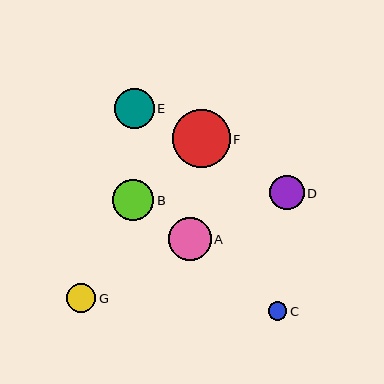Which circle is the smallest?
Circle C is the smallest with a size of approximately 18 pixels.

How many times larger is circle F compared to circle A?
Circle F is approximately 1.4 times the size of circle A.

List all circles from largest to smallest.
From largest to smallest: F, A, B, E, D, G, C.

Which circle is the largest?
Circle F is the largest with a size of approximately 58 pixels.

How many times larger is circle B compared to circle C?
Circle B is approximately 2.2 times the size of circle C.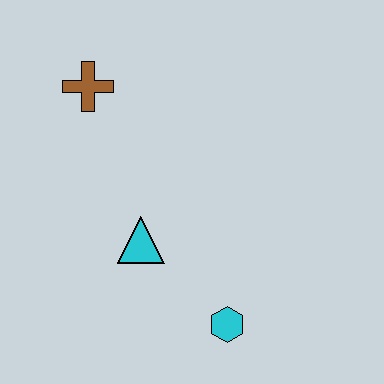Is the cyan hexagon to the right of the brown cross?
Yes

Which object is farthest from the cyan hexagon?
The brown cross is farthest from the cyan hexagon.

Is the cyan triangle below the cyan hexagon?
No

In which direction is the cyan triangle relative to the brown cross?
The cyan triangle is below the brown cross.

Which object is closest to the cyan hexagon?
The cyan triangle is closest to the cyan hexagon.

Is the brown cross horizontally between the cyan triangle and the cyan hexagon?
No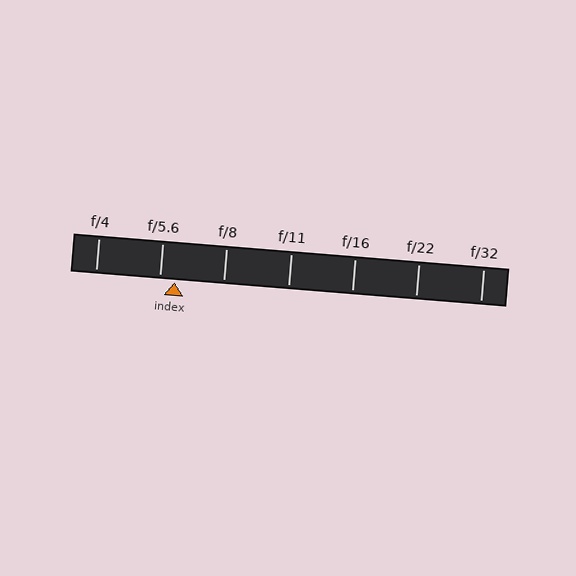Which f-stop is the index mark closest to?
The index mark is closest to f/5.6.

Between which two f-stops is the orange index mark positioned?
The index mark is between f/5.6 and f/8.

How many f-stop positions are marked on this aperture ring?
There are 7 f-stop positions marked.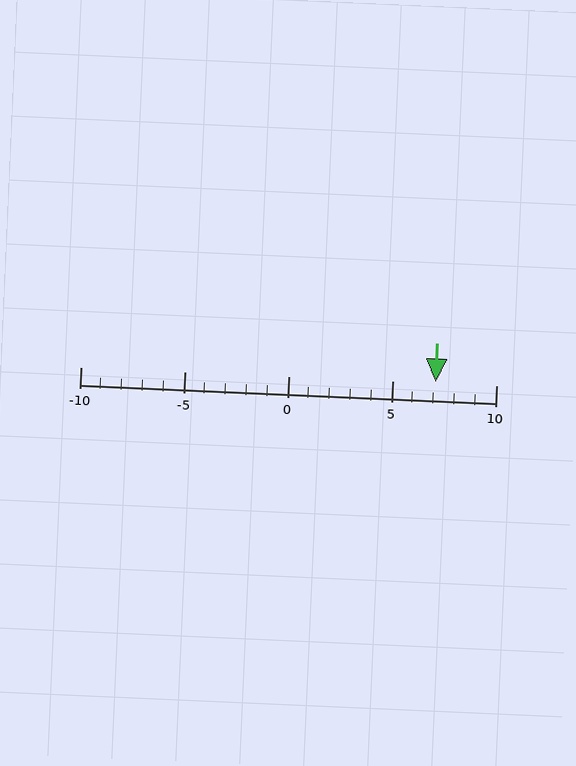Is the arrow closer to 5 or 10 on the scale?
The arrow is closer to 5.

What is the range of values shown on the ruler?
The ruler shows values from -10 to 10.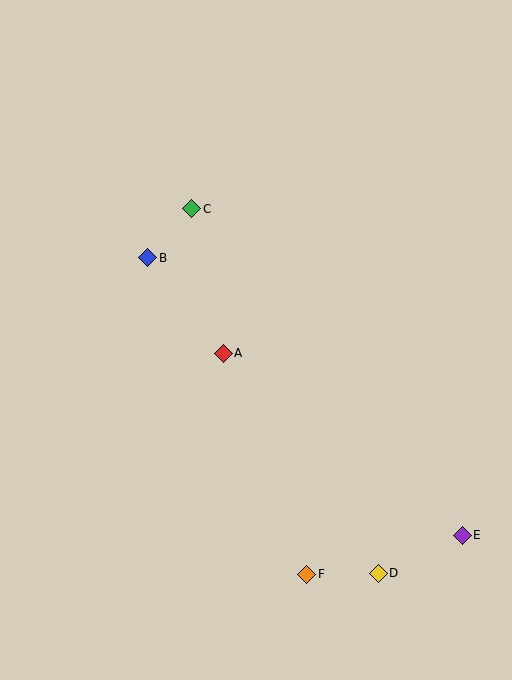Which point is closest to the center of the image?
Point A at (223, 353) is closest to the center.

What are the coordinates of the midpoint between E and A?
The midpoint between E and A is at (343, 444).